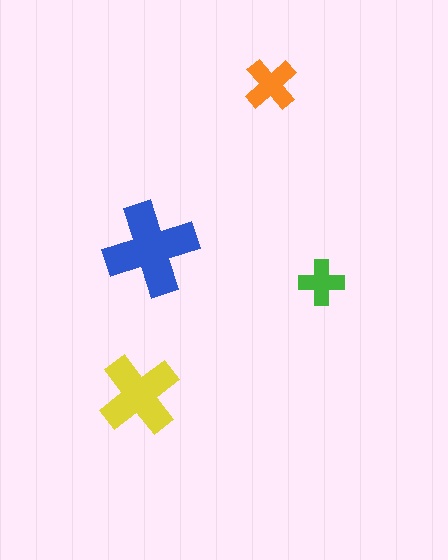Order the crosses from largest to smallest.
the blue one, the yellow one, the orange one, the green one.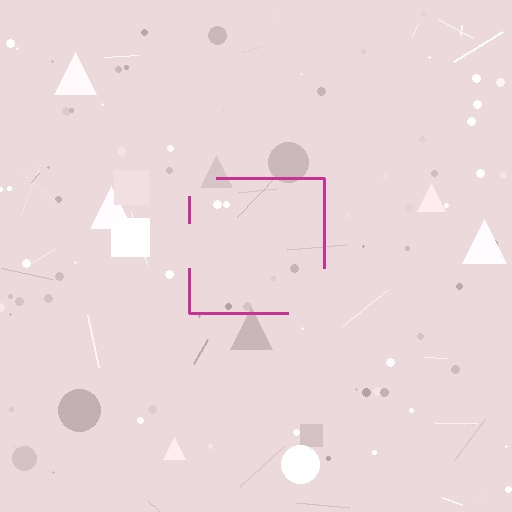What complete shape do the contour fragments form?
The contour fragments form a square.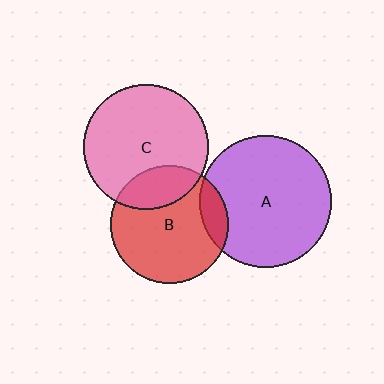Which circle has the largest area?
Circle A (purple).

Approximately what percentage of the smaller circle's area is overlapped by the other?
Approximately 15%.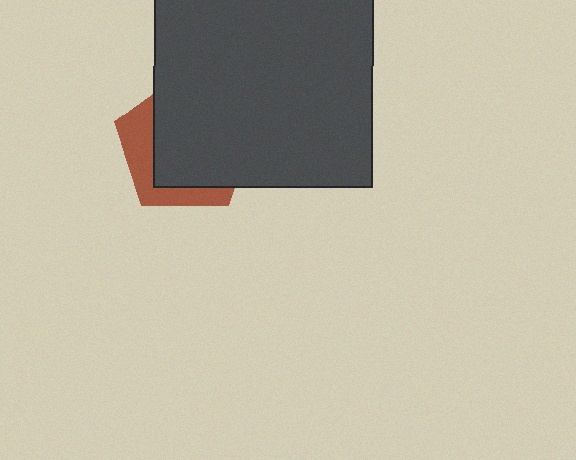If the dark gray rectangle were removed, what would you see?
You would see the complete brown pentagon.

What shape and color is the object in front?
The object in front is a dark gray rectangle.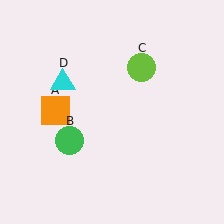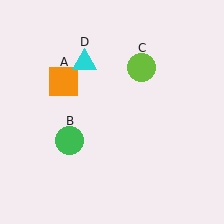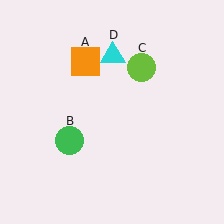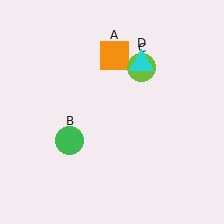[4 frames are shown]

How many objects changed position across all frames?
2 objects changed position: orange square (object A), cyan triangle (object D).